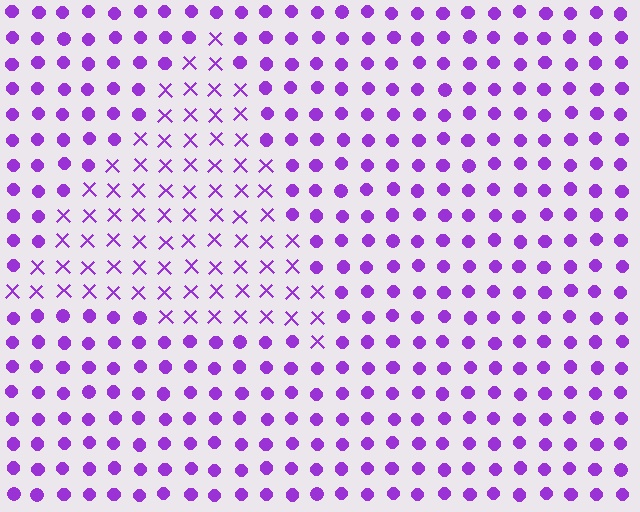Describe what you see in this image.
The image is filled with small purple elements arranged in a uniform grid. A triangle-shaped region contains X marks, while the surrounding area contains circles. The boundary is defined purely by the change in element shape.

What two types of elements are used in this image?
The image uses X marks inside the triangle region and circles outside it.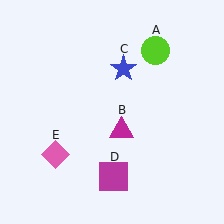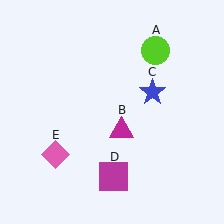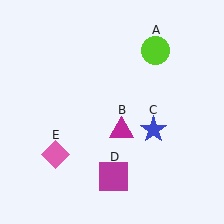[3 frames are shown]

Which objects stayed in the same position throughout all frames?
Lime circle (object A) and magenta triangle (object B) and magenta square (object D) and pink diamond (object E) remained stationary.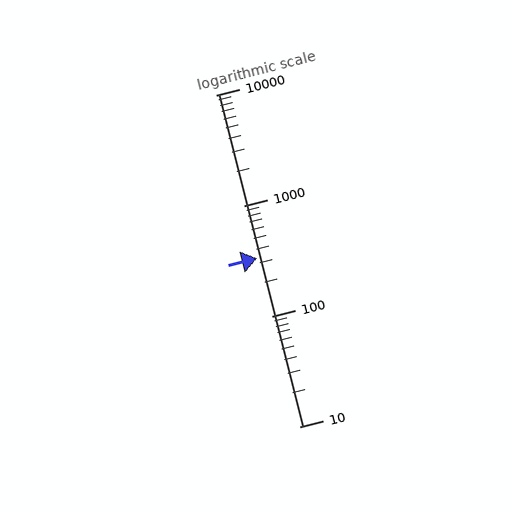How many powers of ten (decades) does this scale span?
The scale spans 3 decades, from 10 to 10000.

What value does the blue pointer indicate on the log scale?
The pointer indicates approximately 330.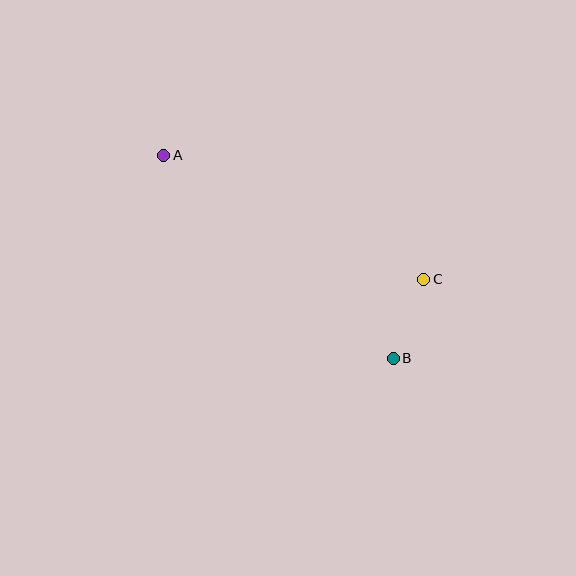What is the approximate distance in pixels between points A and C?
The distance between A and C is approximately 288 pixels.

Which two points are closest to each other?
Points B and C are closest to each other.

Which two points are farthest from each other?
Points A and B are farthest from each other.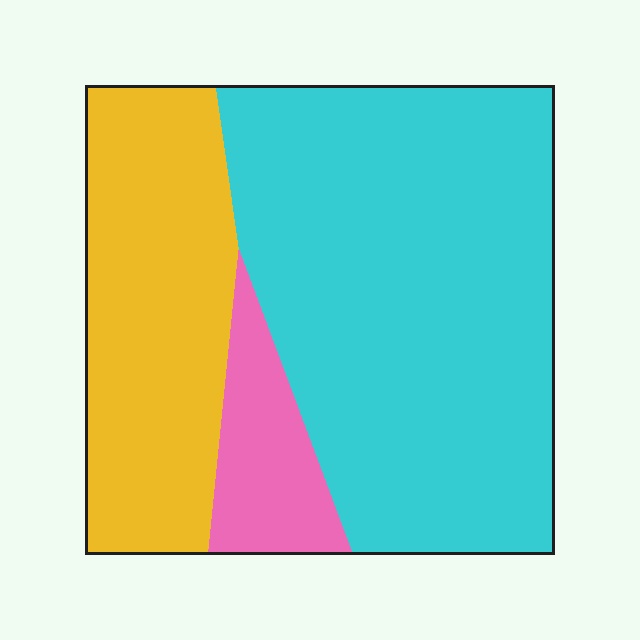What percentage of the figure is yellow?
Yellow takes up between a quarter and a half of the figure.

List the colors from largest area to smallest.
From largest to smallest: cyan, yellow, pink.